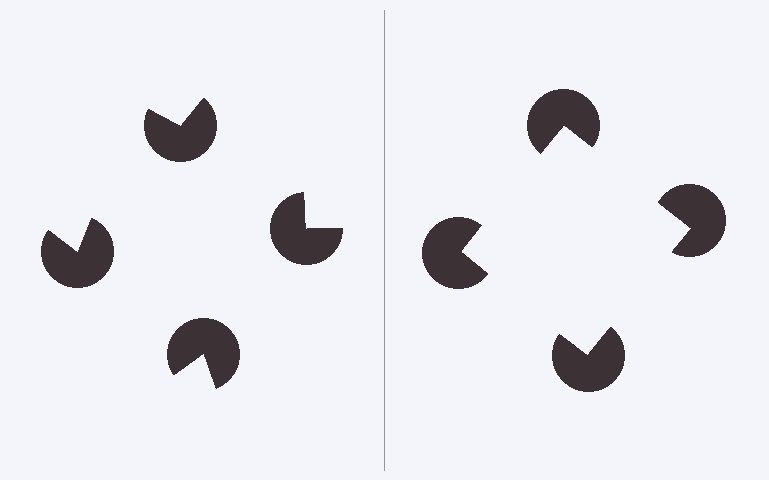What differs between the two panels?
The pac-man discs are positioned identically on both sides; only the wedge orientations differ. On the right they align to a square; on the left they are misaligned.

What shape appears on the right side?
An illusory square.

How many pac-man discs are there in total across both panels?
8 — 4 on each side.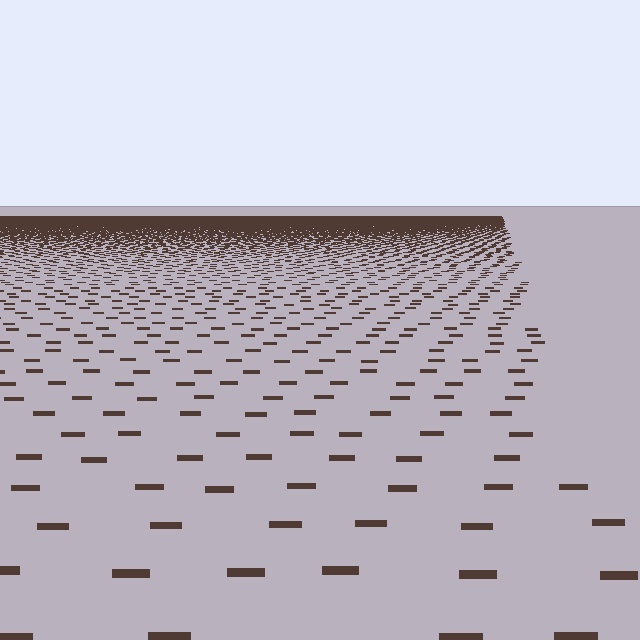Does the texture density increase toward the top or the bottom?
Density increases toward the top.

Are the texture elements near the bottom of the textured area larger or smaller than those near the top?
Larger. Near the bottom, elements are closer to the viewer and appear at a bigger on-screen size.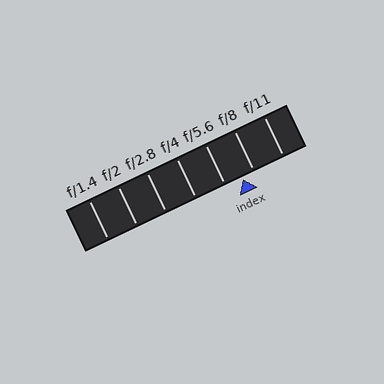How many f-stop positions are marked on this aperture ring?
There are 7 f-stop positions marked.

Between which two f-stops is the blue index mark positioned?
The index mark is between f/5.6 and f/8.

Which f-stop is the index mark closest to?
The index mark is closest to f/8.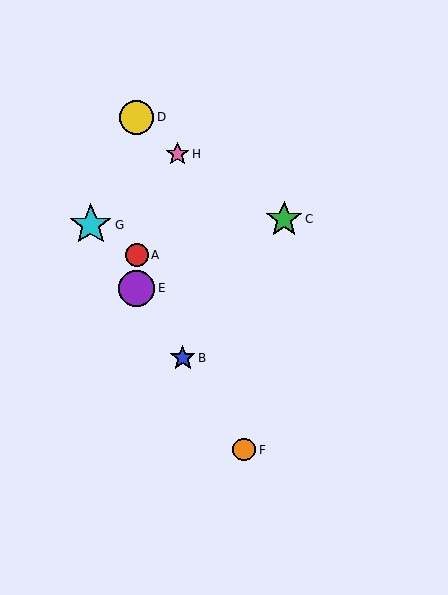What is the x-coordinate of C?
Object C is at x≈284.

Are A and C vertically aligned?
No, A is at x≈137 and C is at x≈284.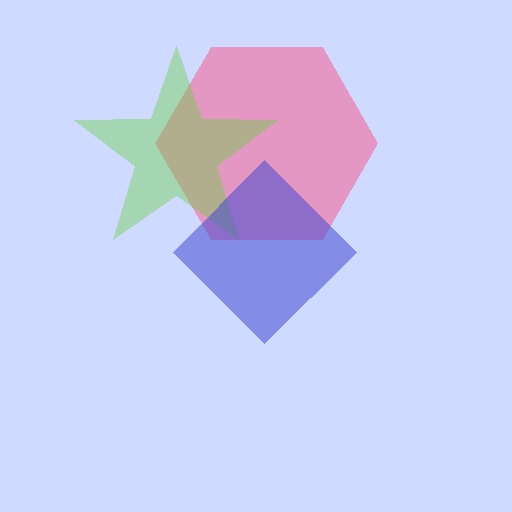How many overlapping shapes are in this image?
There are 3 overlapping shapes in the image.